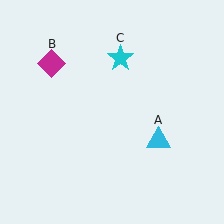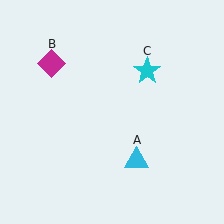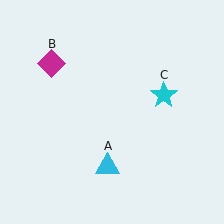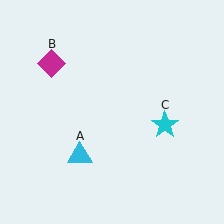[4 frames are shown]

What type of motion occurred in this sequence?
The cyan triangle (object A), cyan star (object C) rotated clockwise around the center of the scene.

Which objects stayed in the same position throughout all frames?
Magenta diamond (object B) remained stationary.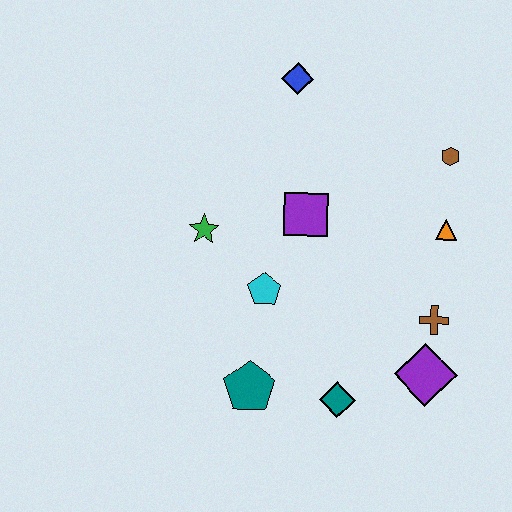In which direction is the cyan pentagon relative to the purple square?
The cyan pentagon is below the purple square.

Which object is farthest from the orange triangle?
The teal pentagon is farthest from the orange triangle.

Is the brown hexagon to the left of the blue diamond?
No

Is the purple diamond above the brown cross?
No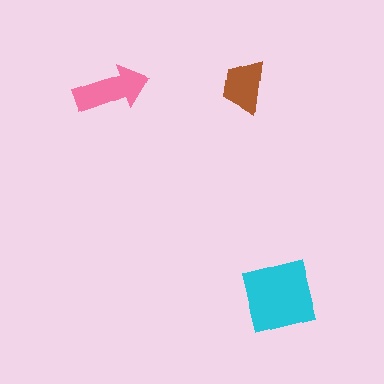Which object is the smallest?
The brown trapezoid.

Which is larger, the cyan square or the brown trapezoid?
The cyan square.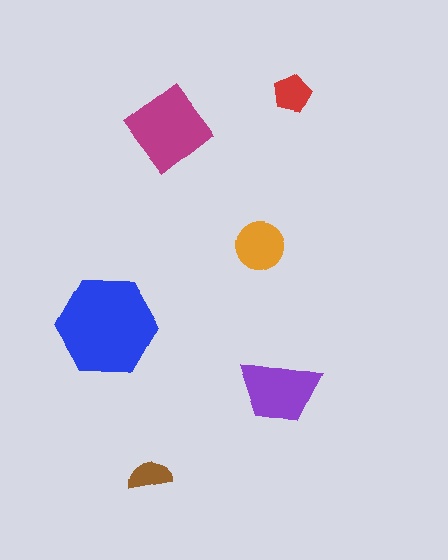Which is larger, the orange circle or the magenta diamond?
The magenta diamond.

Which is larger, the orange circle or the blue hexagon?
The blue hexagon.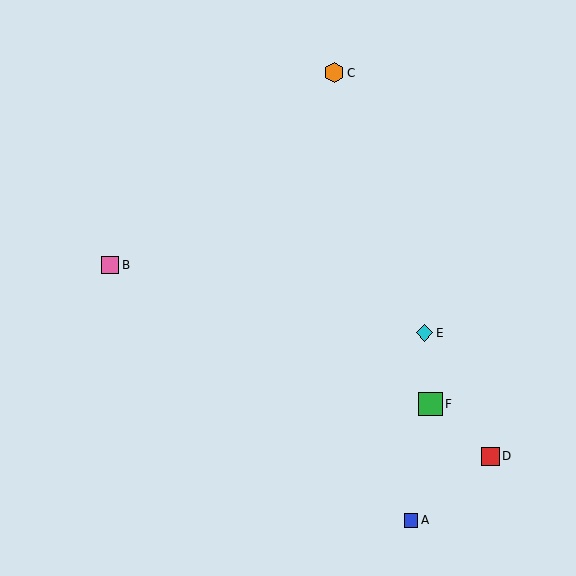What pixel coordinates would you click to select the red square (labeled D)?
Click at (490, 456) to select the red square D.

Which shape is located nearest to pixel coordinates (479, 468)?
The red square (labeled D) at (490, 456) is nearest to that location.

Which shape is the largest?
The green square (labeled F) is the largest.